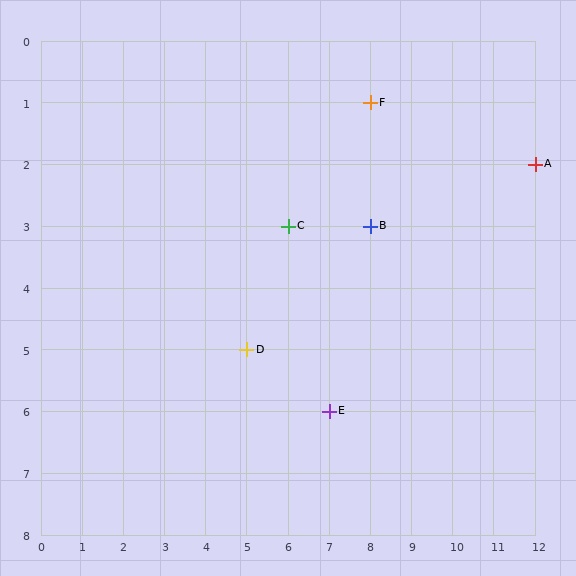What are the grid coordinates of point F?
Point F is at grid coordinates (8, 1).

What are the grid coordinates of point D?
Point D is at grid coordinates (5, 5).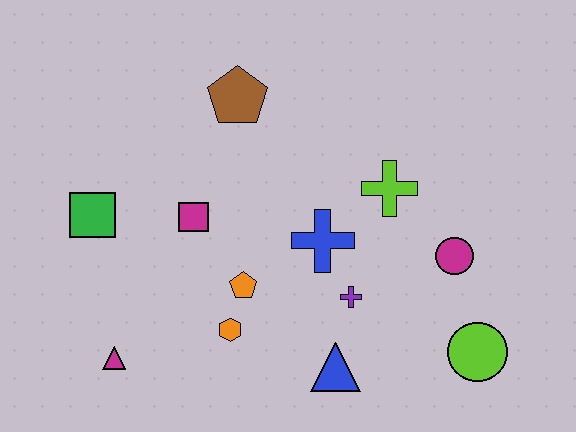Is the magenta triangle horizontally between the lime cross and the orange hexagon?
No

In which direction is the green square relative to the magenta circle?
The green square is to the left of the magenta circle.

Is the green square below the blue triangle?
No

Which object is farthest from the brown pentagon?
The lime circle is farthest from the brown pentagon.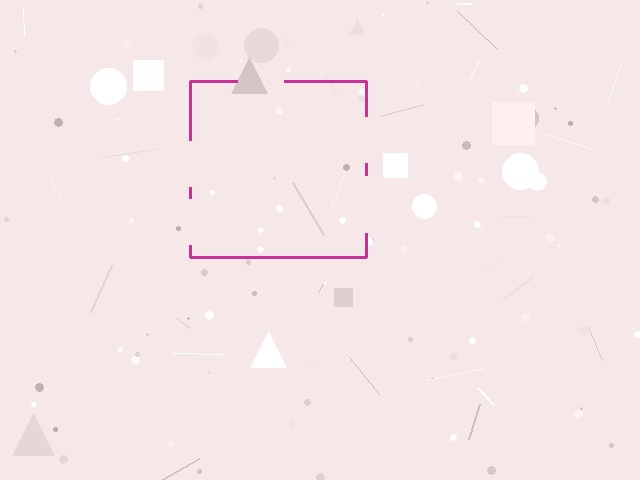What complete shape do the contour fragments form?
The contour fragments form a square.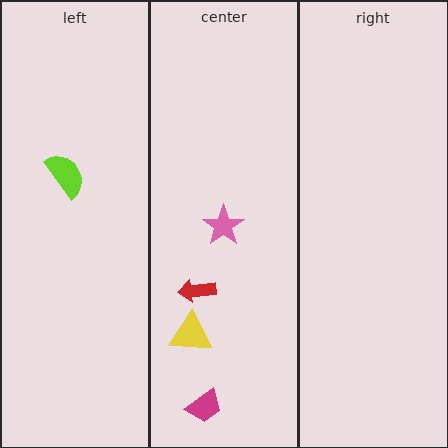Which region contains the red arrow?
The center region.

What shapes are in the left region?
The lime semicircle.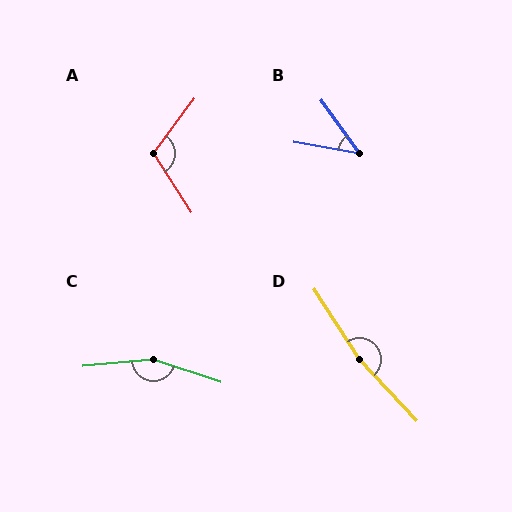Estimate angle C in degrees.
Approximately 156 degrees.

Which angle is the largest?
D, at approximately 170 degrees.